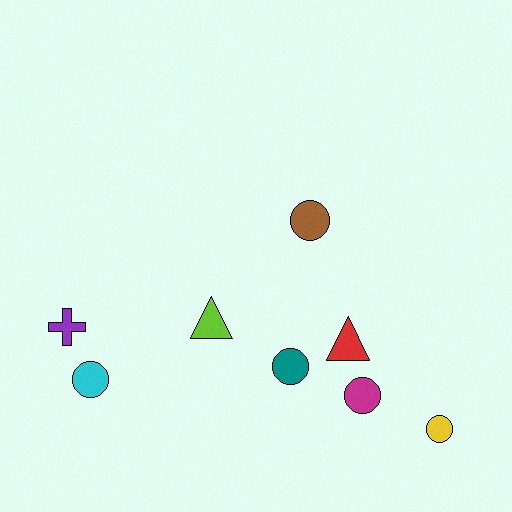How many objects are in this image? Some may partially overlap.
There are 8 objects.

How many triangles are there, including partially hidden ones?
There are 2 triangles.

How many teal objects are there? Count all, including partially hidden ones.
There is 1 teal object.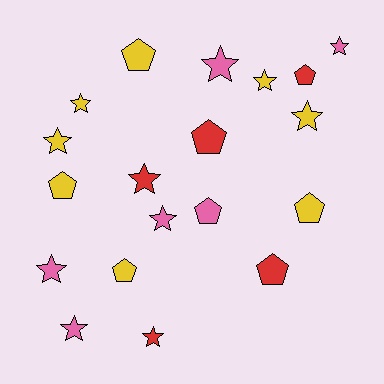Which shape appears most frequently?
Star, with 11 objects.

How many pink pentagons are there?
There is 1 pink pentagon.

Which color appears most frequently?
Yellow, with 8 objects.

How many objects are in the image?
There are 19 objects.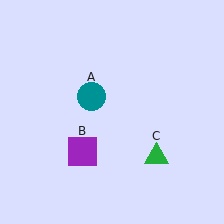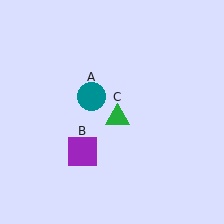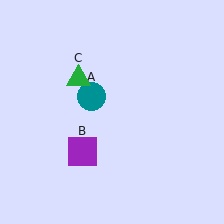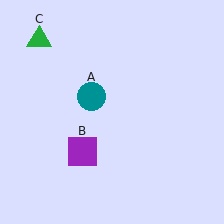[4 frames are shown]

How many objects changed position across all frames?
1 object changed position: green triangle (object C).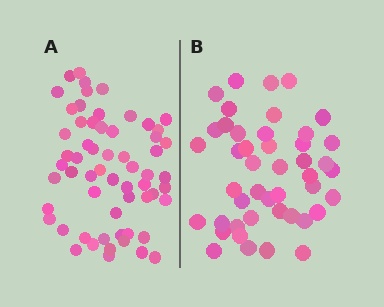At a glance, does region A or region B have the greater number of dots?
Region A (the left region) has more dots.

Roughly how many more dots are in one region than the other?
Region A has approximately 15 more dots than region B.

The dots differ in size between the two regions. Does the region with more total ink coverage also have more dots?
No. Region B has more total ink coverage because its dots are larger, but region A actually contains more individual dots. Total area can be misleading — the number of items is what matters here.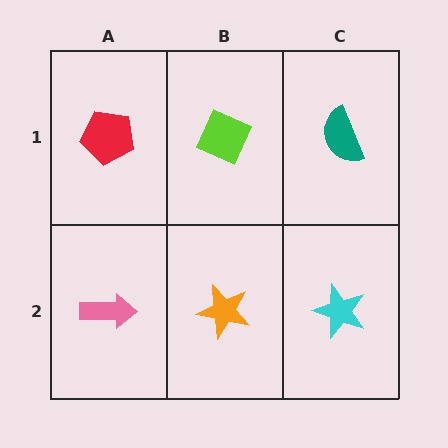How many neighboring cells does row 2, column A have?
2.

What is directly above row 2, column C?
A teal semicircle.